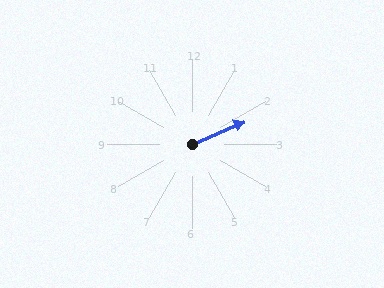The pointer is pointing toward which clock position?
Roughly 2 o'clock.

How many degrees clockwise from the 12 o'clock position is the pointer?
Approximately 66 degrees.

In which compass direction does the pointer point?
Northeast.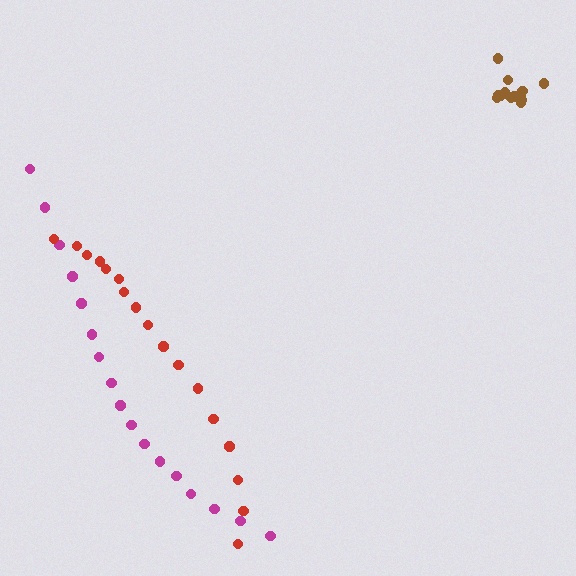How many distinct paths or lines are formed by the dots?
There are 3 distinct paths.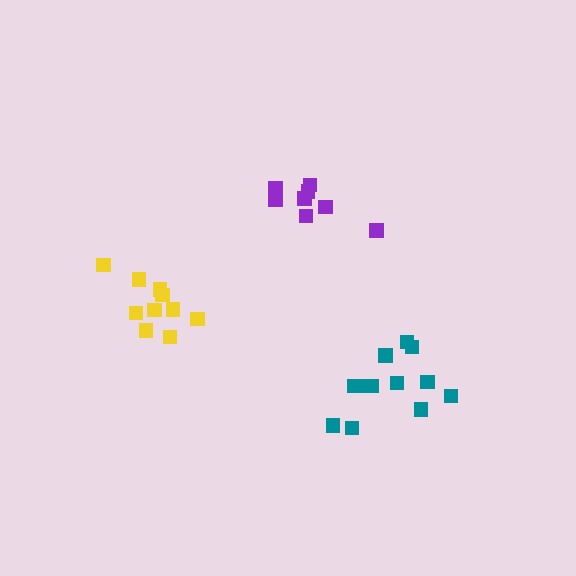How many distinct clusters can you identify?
There are 3 distinct clusters.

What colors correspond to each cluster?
The clusters are colored: purple, yellow, teal.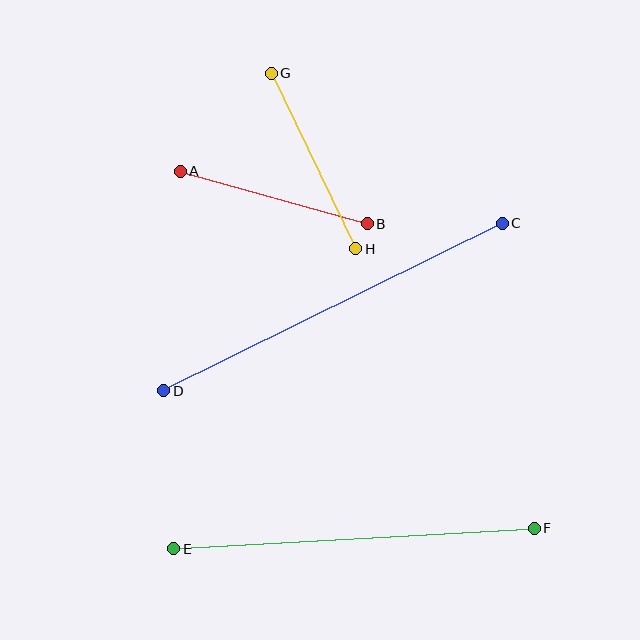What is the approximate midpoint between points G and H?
The midpoint is at approximately (313, 161) pixels.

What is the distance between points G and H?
The distance is approximately 195 pixels.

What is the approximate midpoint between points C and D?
The midpoint is at approximately (333, 307) pixels.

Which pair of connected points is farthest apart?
Points C and D are farthest apart.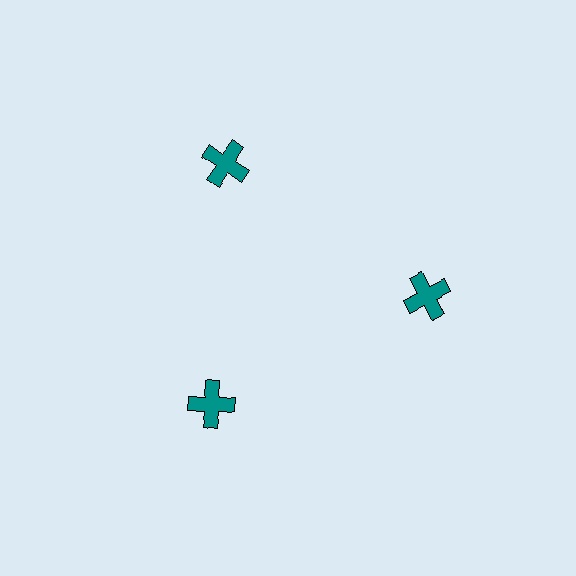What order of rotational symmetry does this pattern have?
This pattern has 3-fold rotational symmetry.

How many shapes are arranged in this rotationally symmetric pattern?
There are 3 shapes, arranged in 3 groups of 1.